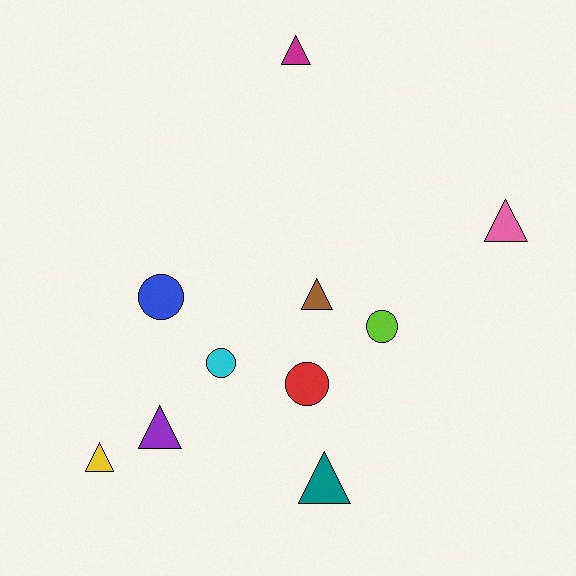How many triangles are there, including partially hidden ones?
There are 6 triangles.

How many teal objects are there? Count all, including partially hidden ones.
There is 1 teal object.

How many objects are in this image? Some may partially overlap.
There are 10 objects.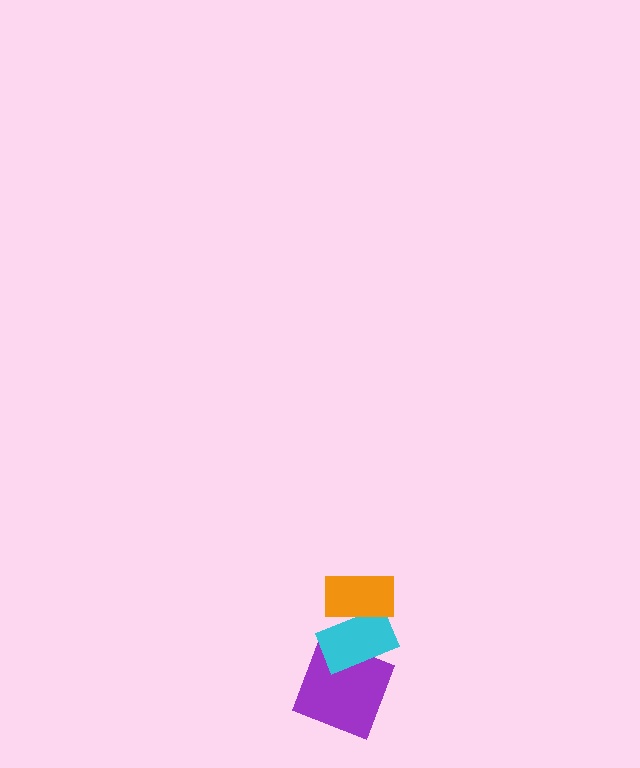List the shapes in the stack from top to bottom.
From top to bottom: the orange rectangle, the cyan rectangle, the purple square.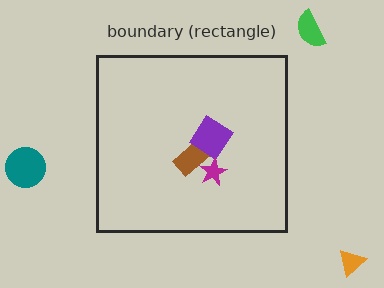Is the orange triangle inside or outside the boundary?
Outside.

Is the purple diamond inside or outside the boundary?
Inside.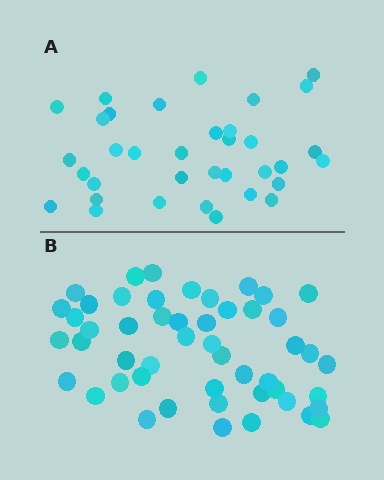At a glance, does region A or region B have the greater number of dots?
Region B (the bottom region) has more dots.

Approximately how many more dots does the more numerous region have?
Region B has approximately 15 more dots than region A.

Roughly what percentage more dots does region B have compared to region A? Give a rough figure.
About 45% more.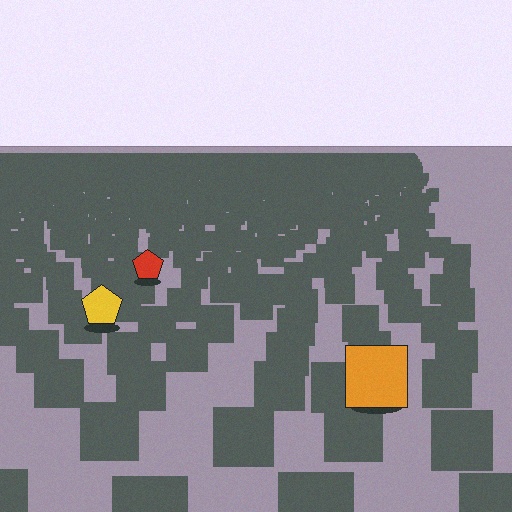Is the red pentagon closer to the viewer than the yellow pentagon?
No. The yellow pentagon is closer — you can tell from the texture gradient: the ground texture is coarser near it.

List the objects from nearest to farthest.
From nearest to farthest: the orange square, the yellow pentagon, the red pentagon.